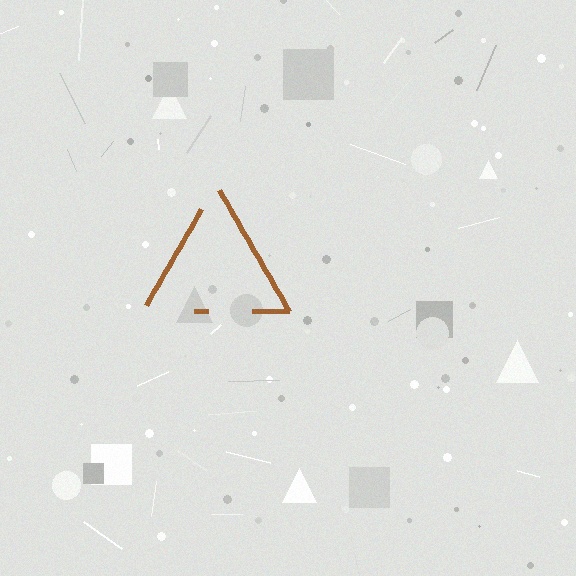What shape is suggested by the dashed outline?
The dashed outline suggests a triangle.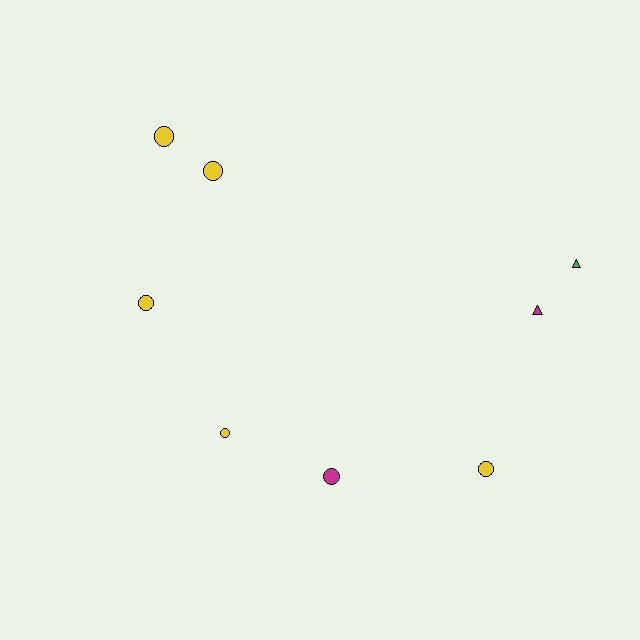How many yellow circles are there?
There are 5 yellow circles.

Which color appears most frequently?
Yellow, with 5 objects.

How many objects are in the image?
There are 8 objects.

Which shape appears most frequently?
Circle, with 6 objects.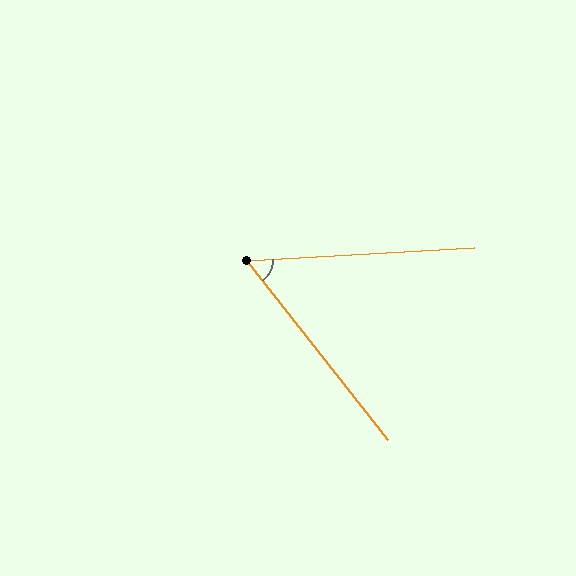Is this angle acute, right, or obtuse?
It is acute.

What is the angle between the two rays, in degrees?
Approximately 55 degrees.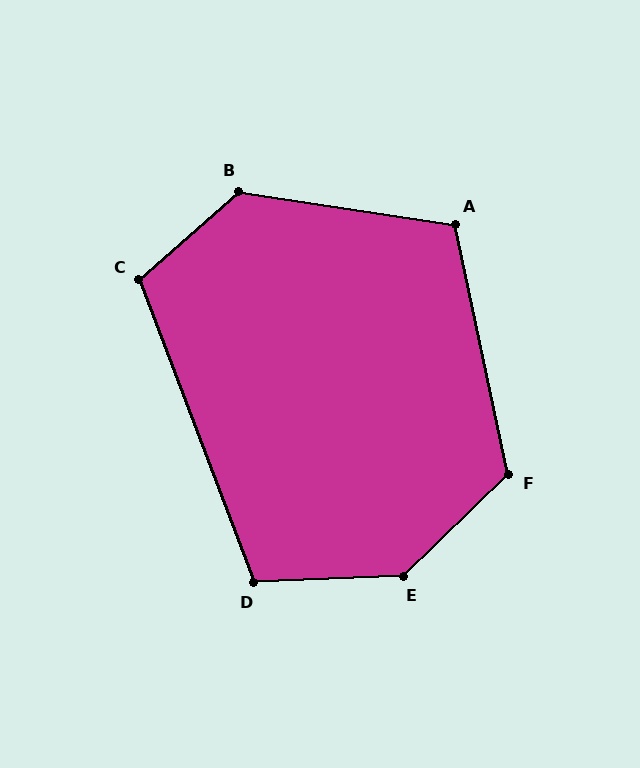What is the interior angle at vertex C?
Approximately 111 degrees (obtuse).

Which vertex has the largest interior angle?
E, at approximately 139 degrees.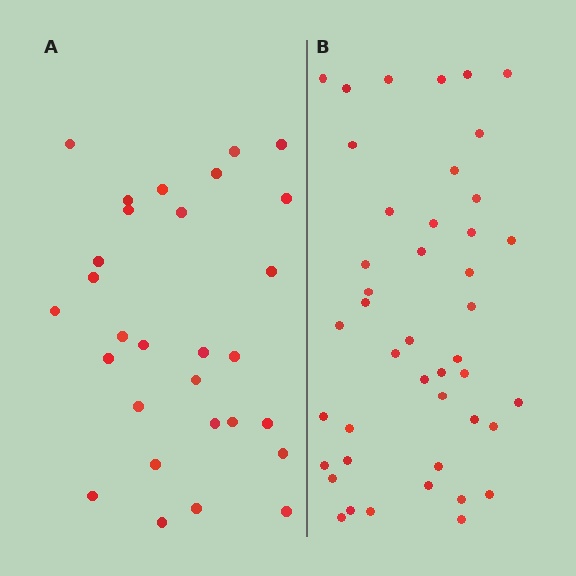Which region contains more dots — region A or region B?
Region B (the right region) has more dots.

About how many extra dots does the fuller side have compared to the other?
Region B has approximately 15 more dots than region A.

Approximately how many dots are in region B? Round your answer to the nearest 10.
About 40 dots. (The exact count is 44, which rounds to 40.)